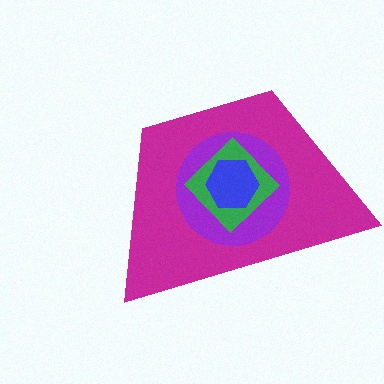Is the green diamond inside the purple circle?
Yes.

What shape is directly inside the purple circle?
The green diamond.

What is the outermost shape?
The magenta trapezoid.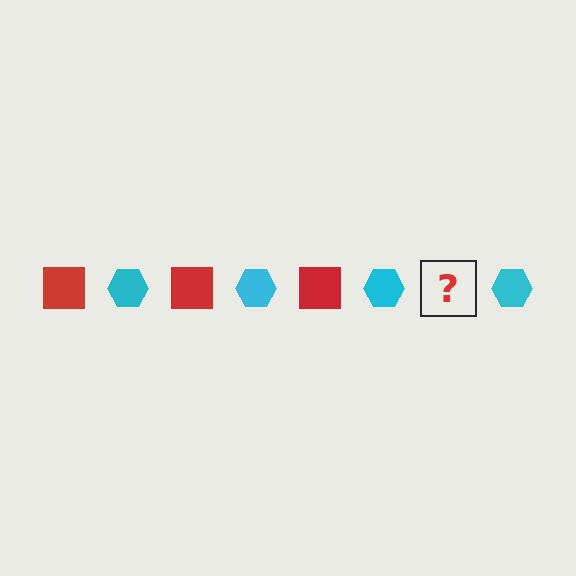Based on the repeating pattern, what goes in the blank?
The blank should be a red square.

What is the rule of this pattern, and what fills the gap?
The rule is that the pattern alternates between red square and cyan hexagon. The gap should be filled with a red square.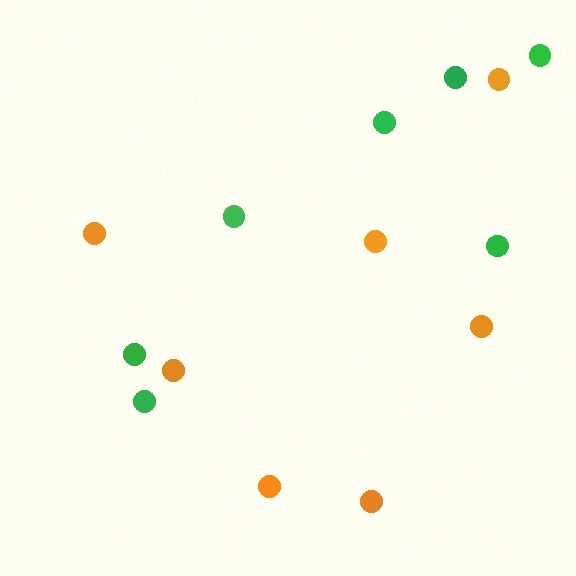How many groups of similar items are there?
There are 2 groups: one group of orange circles (7) and one group of green circles (7).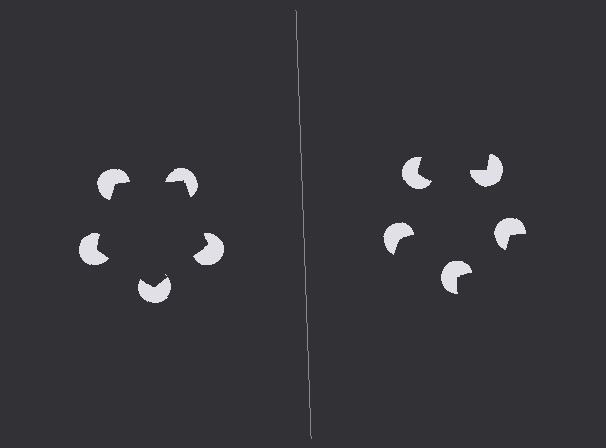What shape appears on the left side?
An illusory pentagon.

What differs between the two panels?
The pac-man discs are positioned identically on both sides; only the wedge orientations differ. On the left they align to a pentagon; on the right they are misaligned.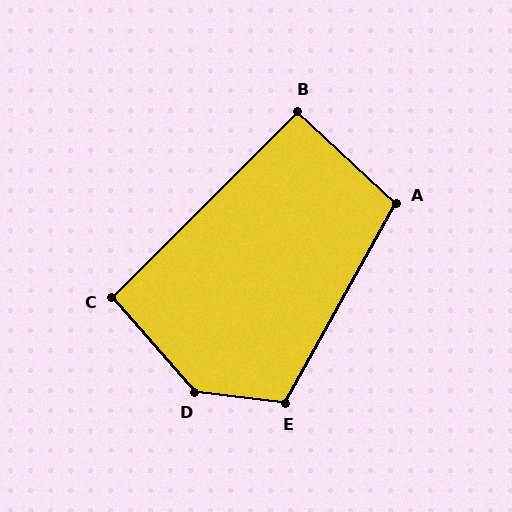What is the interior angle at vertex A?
Approximately 104 degrees (obtuse).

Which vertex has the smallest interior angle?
B, at approximately 92 degrees.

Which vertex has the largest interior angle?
D, at approximately 137 degrees.